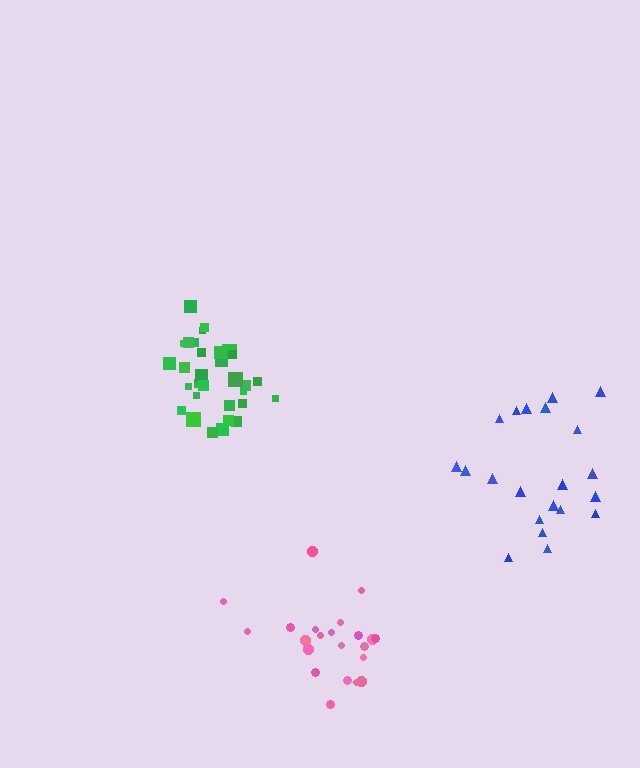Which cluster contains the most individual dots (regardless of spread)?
Green (31).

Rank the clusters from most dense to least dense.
green, pink, blue.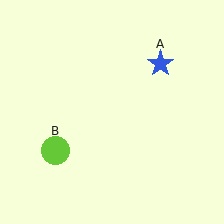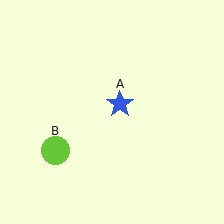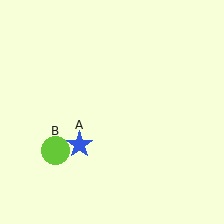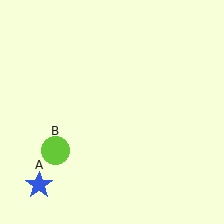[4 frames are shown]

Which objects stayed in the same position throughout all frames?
Lime circle (object B) remained stationary.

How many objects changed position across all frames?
1 object changed position: blue star (object A).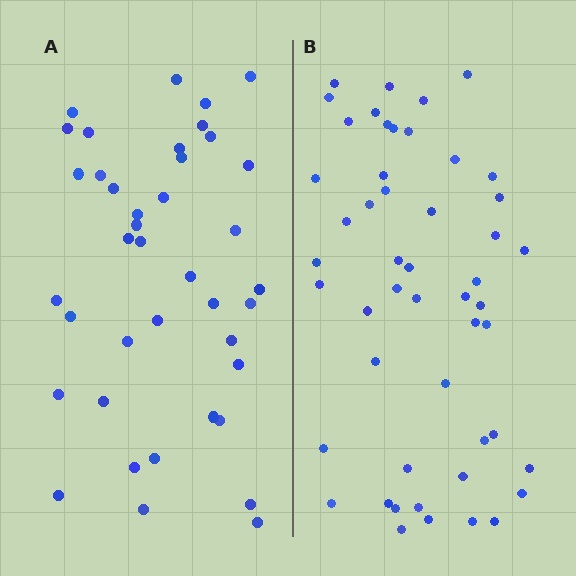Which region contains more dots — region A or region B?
Region B (the right region) has more dots.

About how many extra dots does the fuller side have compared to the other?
Region B has roughly 10 or so more dots than region A.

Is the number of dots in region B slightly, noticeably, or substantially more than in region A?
Region B has noticeably more, but not dramatically so. The ratio is roughly 1.2 to 1.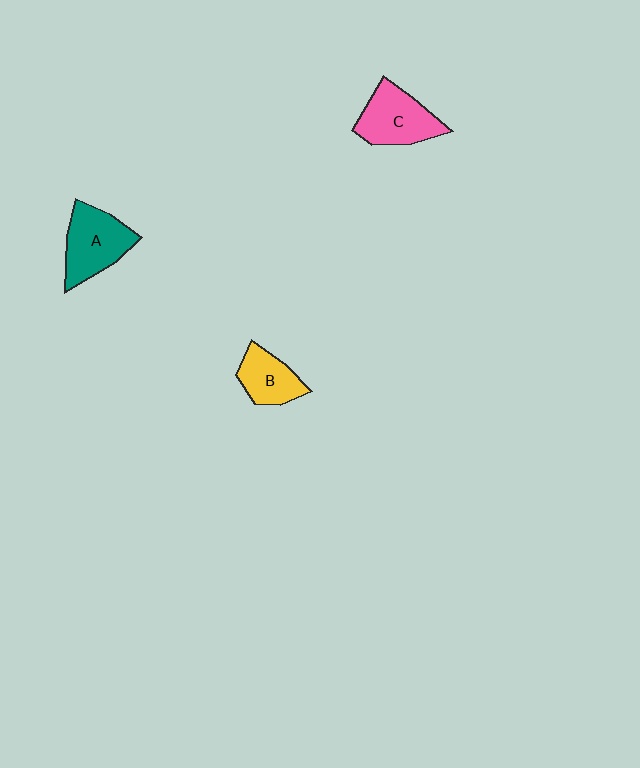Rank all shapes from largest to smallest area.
From largest to smallest: A (teal), C (pink), B (yellow).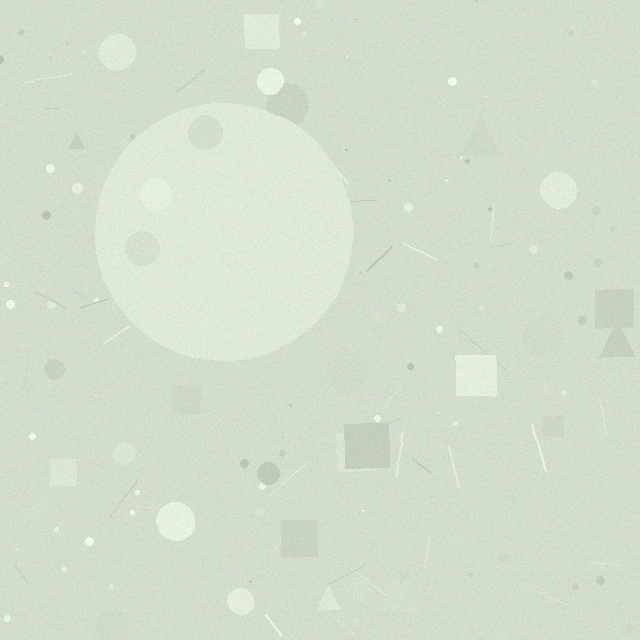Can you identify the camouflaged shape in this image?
The camouflaged shape is a circle.